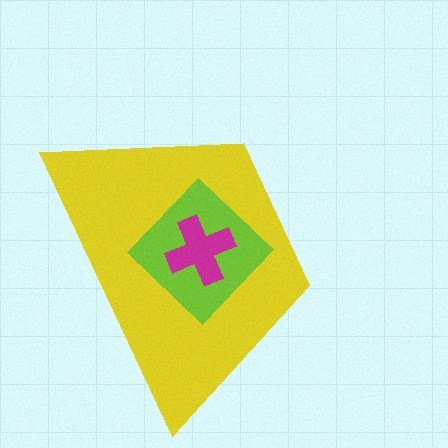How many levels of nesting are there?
3.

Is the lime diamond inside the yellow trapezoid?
Yes.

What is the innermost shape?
The magenta cross.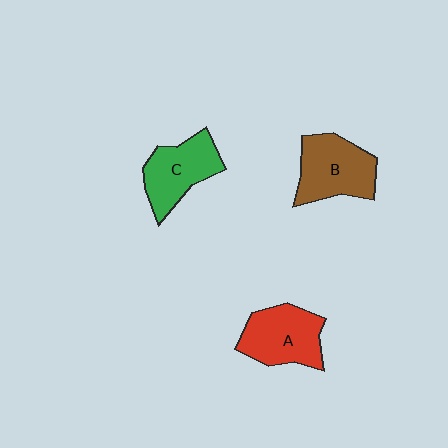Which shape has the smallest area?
Shape C (green).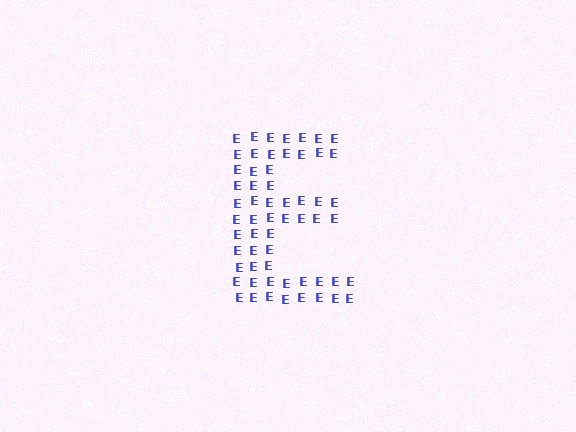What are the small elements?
The small elements are letter E's.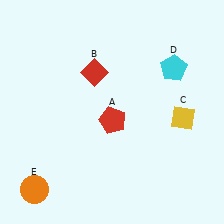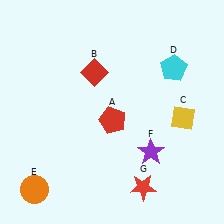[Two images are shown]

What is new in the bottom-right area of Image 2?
A red star (G) was added in the bottom-right area of Image 2.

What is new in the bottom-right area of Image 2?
A purple star (F) was added in the bottom-right area of Image 2.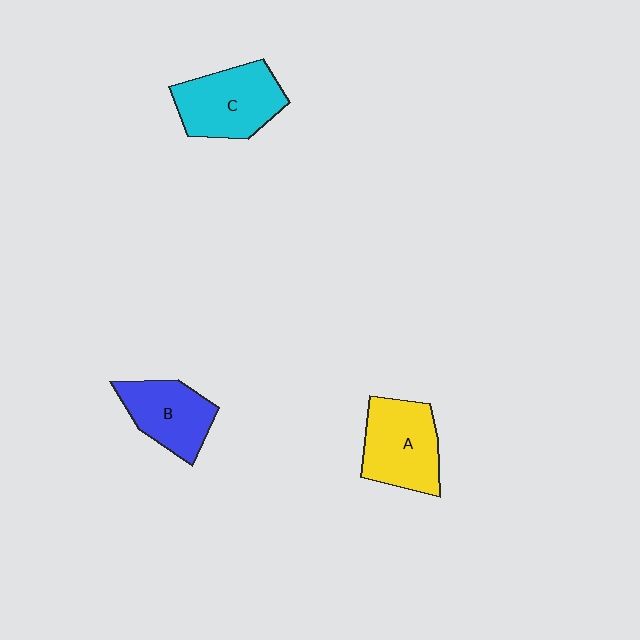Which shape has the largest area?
Shape C (cyan).